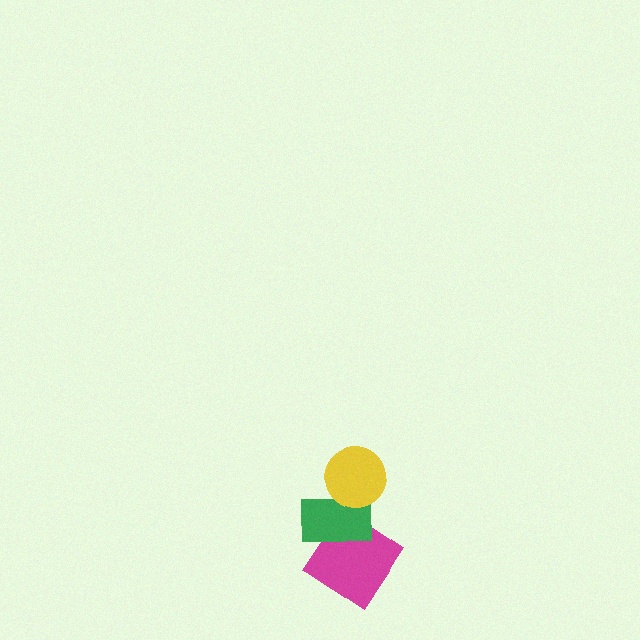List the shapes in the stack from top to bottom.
From top to bottom: the yellow circle, the green rectangle, the magenta diamond.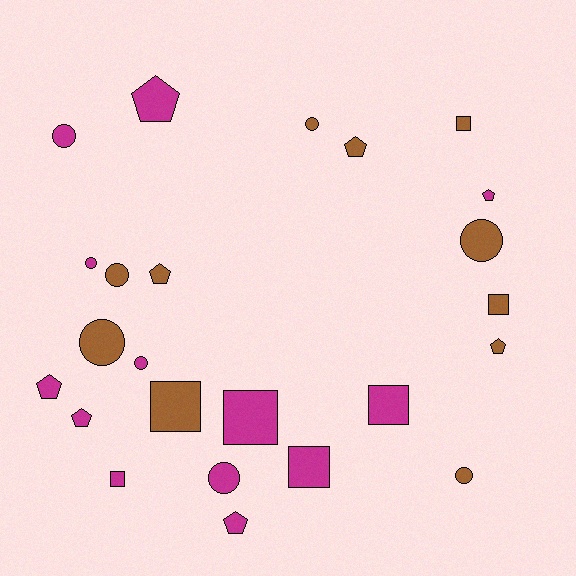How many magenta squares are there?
There are 4 magenta squares.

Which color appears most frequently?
Magenta, with 13 objects.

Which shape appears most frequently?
Circle, with 9 objects.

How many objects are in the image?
There are 24 objects.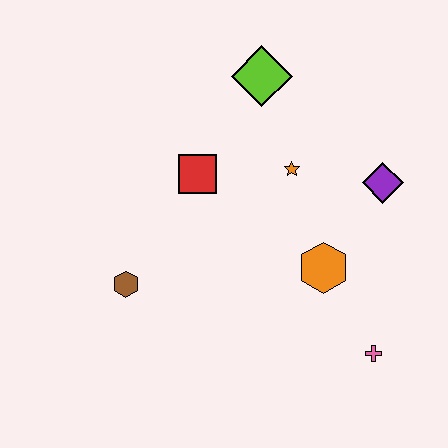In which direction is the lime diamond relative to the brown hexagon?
The lime diamond is above the brown hexagon.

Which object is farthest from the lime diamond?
The pink cross is farthest from the lime diamond.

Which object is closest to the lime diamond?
The orange star is closest to the lime diamond.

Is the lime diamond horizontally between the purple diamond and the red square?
Yes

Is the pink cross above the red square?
No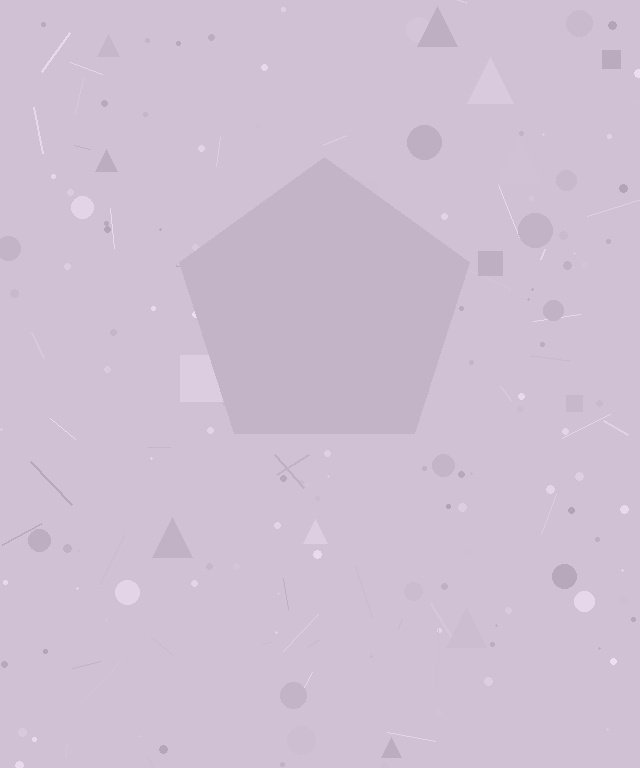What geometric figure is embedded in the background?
A pentagon is embedded in the background.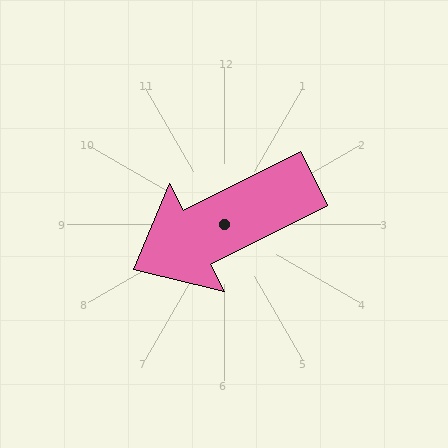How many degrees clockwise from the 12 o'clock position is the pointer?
Approximately 243 degrees.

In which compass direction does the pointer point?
Southwest.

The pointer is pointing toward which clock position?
Roughly 8 o'clock.